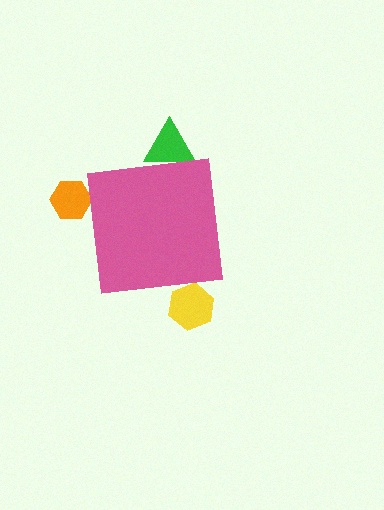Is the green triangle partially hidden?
Yes, the green triangle is partially hidden behind the pink square.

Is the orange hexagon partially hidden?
Yes, the orange hexagon is partially hidden behind the pink square.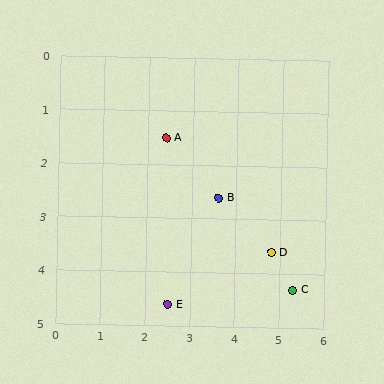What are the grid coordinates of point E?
Point E is at approximately (2.5, 4.6).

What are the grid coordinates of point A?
Point A is at approximately (2.4, 1.5).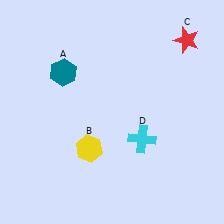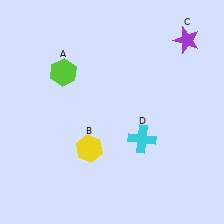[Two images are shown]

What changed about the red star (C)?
In Image 1, C is red. In Image 2, it changed to purple.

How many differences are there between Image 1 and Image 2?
There are 2 differences between the two images.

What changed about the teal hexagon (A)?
In Image 1, A is teal. In Image 2, it changed to lime.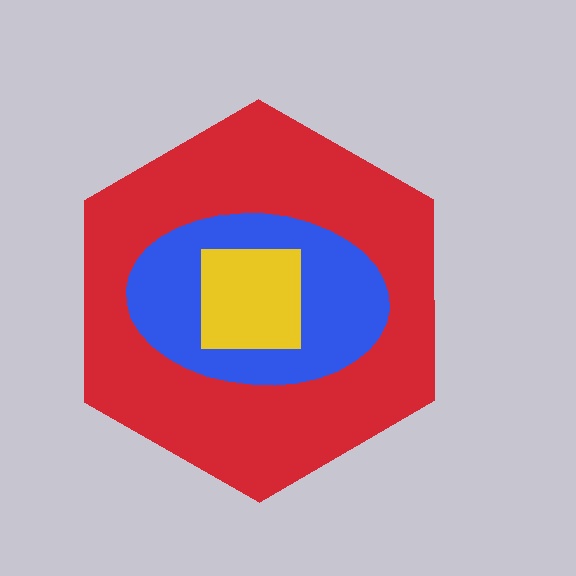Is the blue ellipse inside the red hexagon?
Yes.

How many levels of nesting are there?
3.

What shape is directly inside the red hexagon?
The blue ellipse.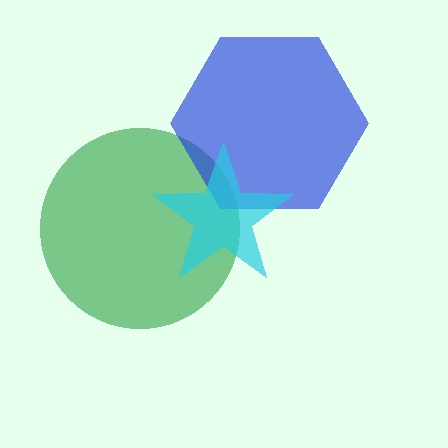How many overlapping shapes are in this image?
There are 3 overlapping shapes in the image.